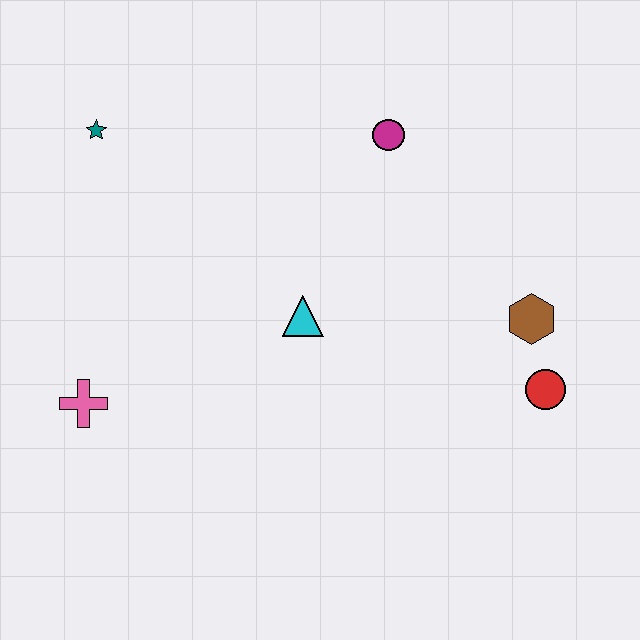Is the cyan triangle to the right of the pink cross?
Yes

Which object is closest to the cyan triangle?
The magenta circle is closest to the cyan triangle.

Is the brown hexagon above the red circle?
Yes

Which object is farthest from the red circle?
The teal star is farthest from the red circle.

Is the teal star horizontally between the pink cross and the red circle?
Yes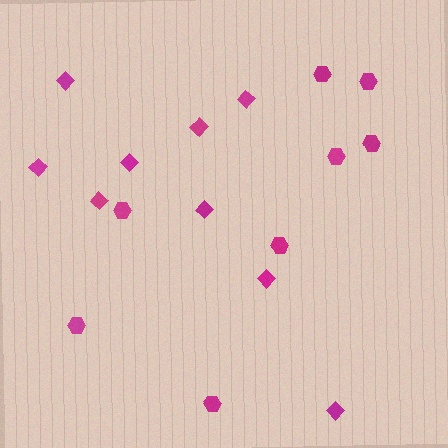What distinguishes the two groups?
There are 2 groups: one group of diamonds (9) and one group of hexagons (8).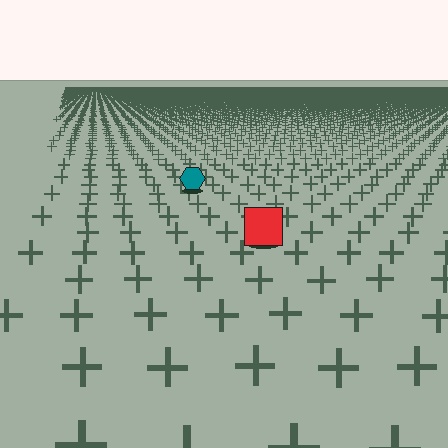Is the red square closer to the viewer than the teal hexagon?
Yes. The red square is closer — you can tell from the texture gradient: the ground texture is coarser near it.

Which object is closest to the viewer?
The red square is closest. The texture marks near it are larger and more spread out.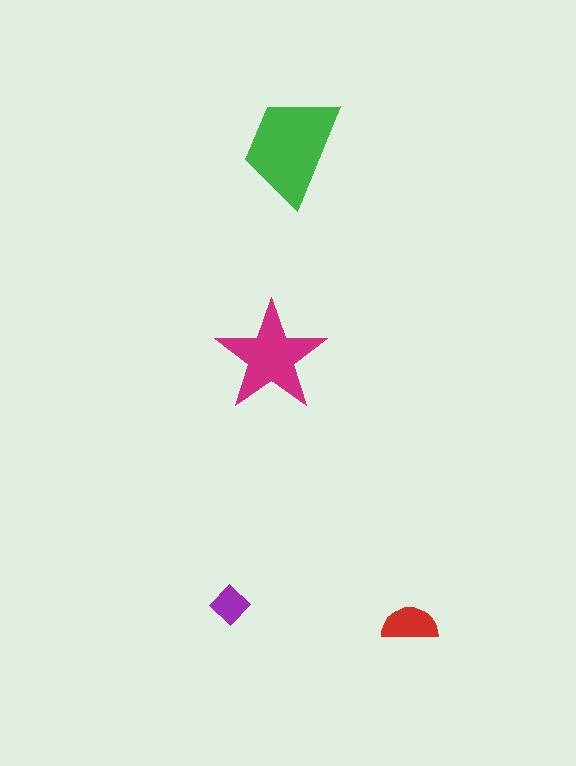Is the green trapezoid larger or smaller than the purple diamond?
Larger.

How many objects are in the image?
There are 4 objects in the image.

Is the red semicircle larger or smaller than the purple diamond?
Larger.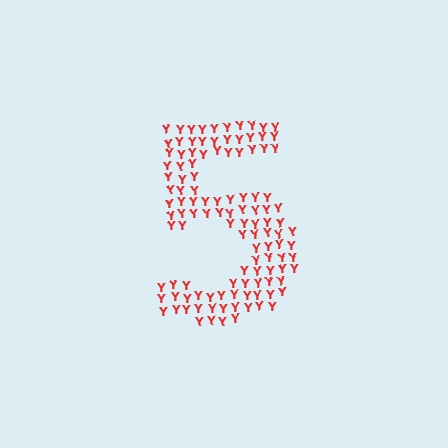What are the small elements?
The small elements are letter Y's.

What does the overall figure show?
The overall figure shows the digit 5.